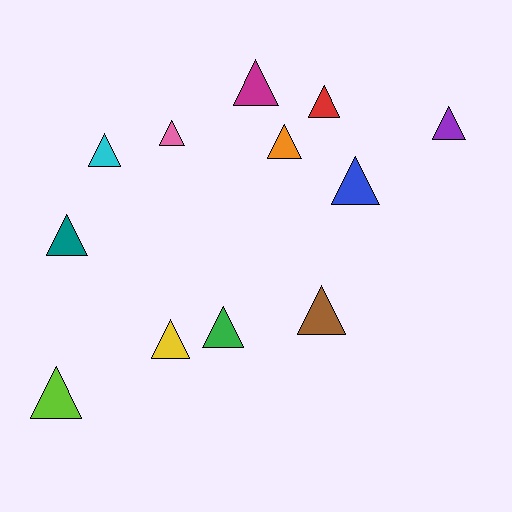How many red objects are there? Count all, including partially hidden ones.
There is 1 red object.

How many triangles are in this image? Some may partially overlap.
There are 12 triangles.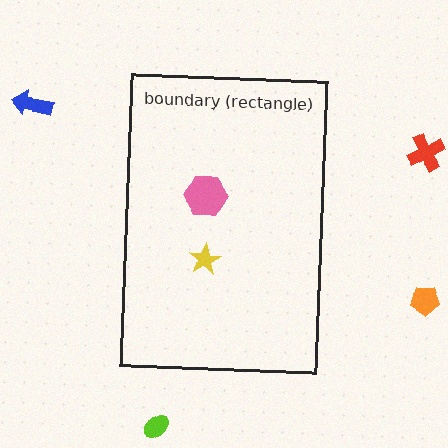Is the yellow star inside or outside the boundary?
Inside.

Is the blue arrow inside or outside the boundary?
Outside.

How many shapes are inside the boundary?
2 inside, 4 outside.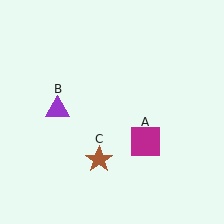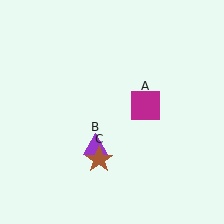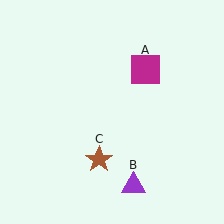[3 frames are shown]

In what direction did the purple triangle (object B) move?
The purple triangle (object B) moved down and to the right.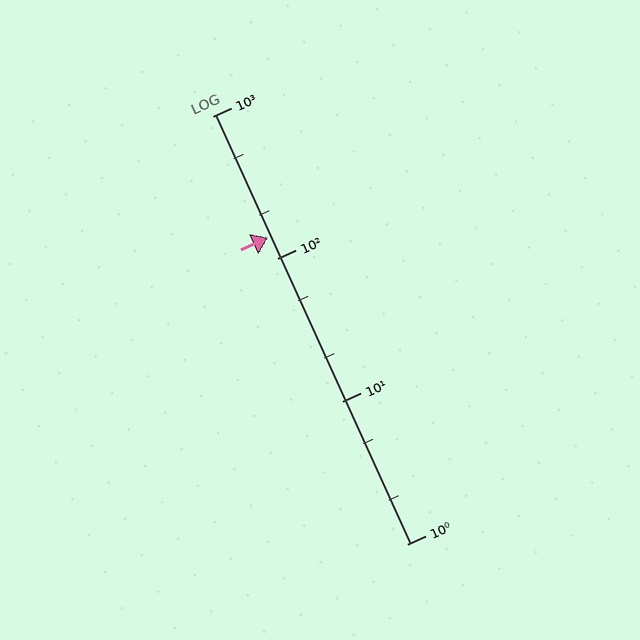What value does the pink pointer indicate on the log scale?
The pointer indicates approximately 140.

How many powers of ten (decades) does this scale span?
The scale spans 3 decades, from 1 to 1000.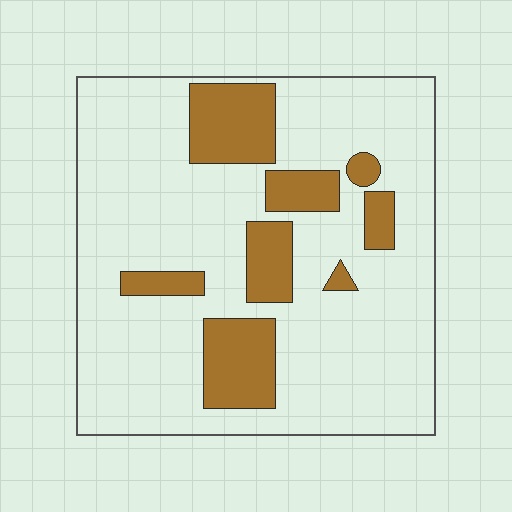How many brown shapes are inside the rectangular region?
8.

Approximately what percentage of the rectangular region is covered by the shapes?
Approximately 20%.